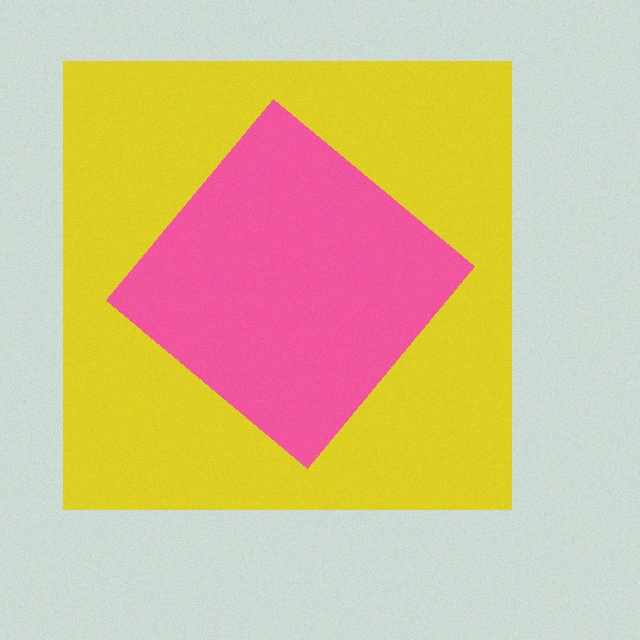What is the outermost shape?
The yellow square.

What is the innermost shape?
The pink diamond.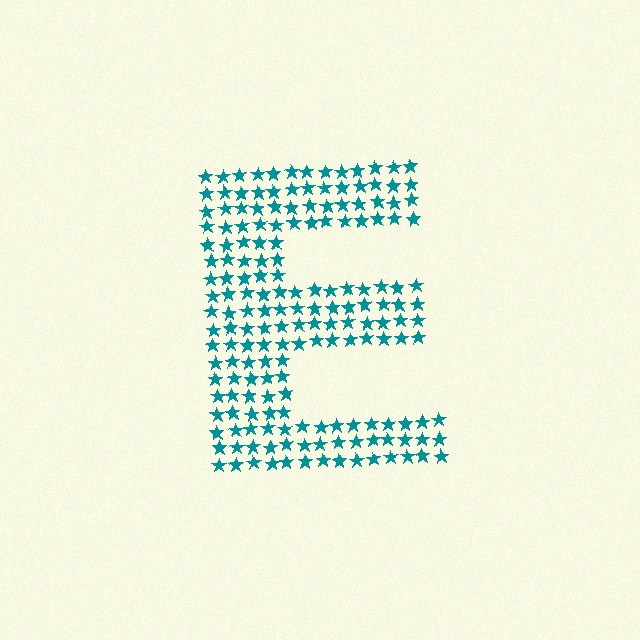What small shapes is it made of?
It is made of small stars.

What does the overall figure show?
The overall figure shows the letter E.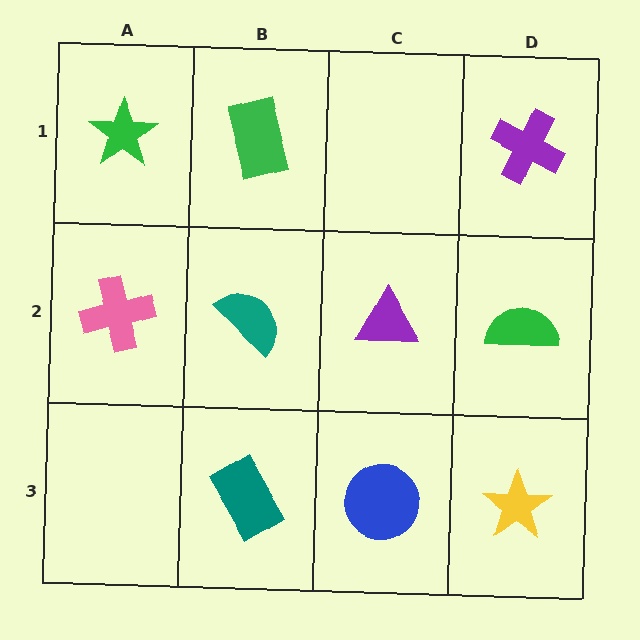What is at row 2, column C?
A purple triangle.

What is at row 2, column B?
A teal semicircle.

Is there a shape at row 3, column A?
No, that cell is empty.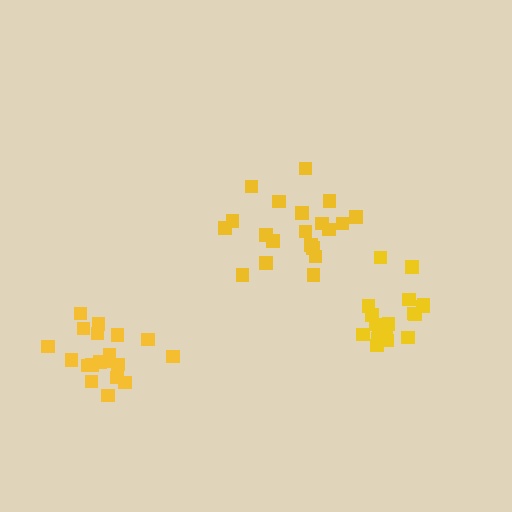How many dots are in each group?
Group 1: 20 dots, Group 2: 19 dots, Group 3: 18 dots (57 total).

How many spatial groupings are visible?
There are 3 spatial groupings.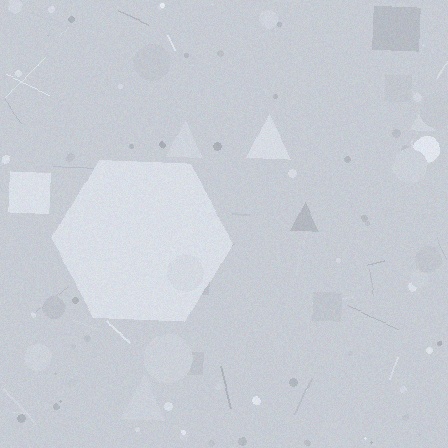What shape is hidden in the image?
A hexagon is hidden in the image.